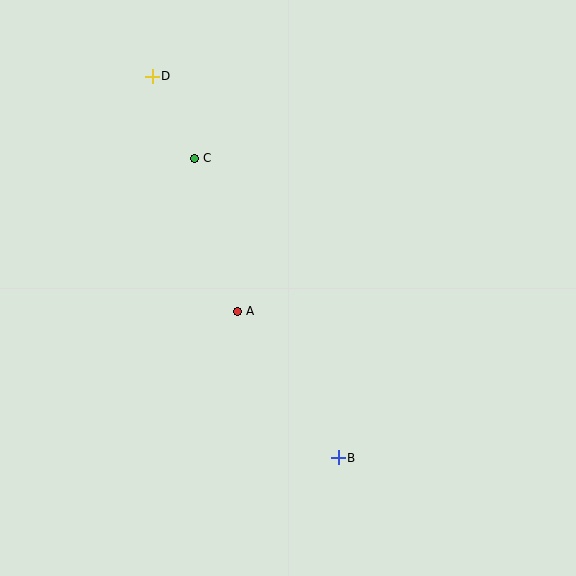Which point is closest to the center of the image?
Point A at (237, 311) is closest to the center.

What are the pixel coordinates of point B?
Point B is at (338, 458).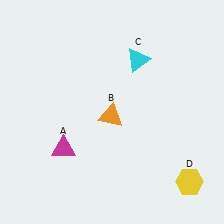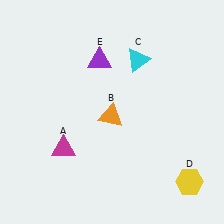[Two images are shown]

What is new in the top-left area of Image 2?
A purple triangle (E) was added in the top-left area of Image 2.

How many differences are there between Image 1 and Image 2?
There is 1 difference between the two images.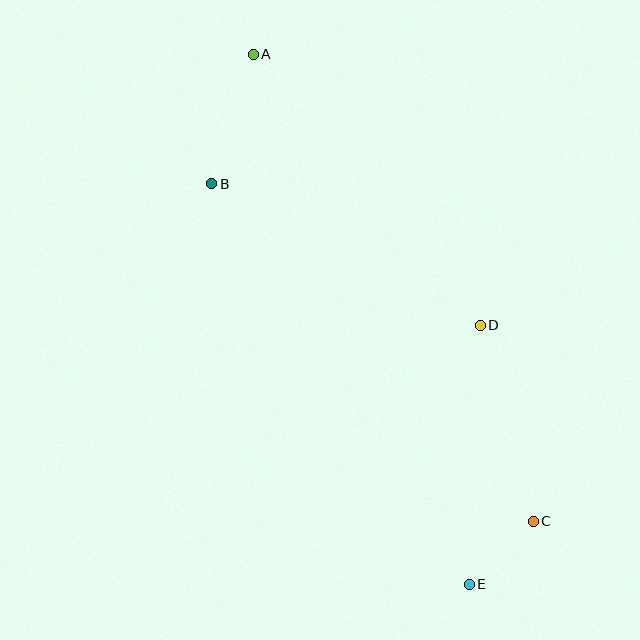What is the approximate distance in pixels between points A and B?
The distance between A and B is approximately 137 pixels.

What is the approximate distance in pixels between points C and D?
The distance between C and D is approximately 203 pixels.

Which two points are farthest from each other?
Points A and E are farthest from each other.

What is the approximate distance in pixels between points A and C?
The distance between A and C is approximately 545 pixels.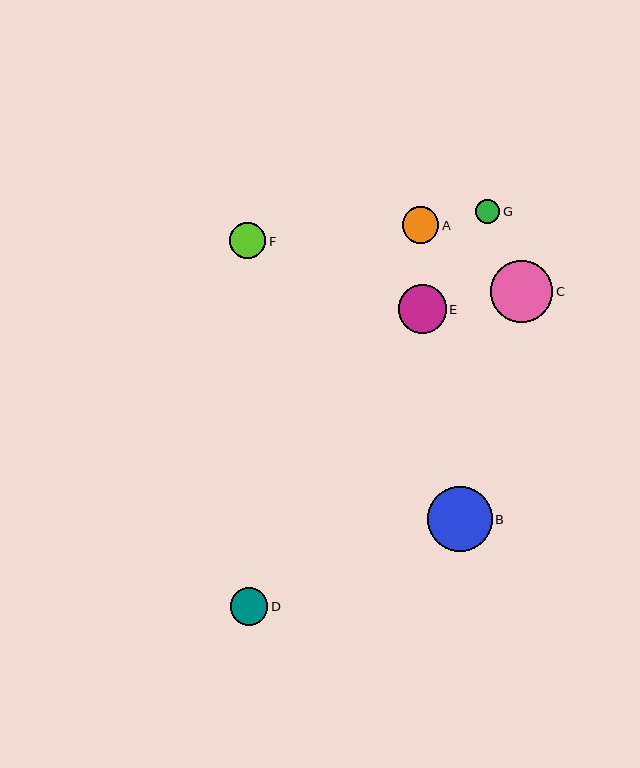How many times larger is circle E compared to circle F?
Circle E is approximately 1.3 times the size of circle F.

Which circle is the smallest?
Circle G is the smallest with a size of approximately 24 pixels.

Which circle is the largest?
Circle B is the largest with a size of approximately 65 pixels.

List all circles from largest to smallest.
From largest to smallest: B, C, E, D, A, F, G.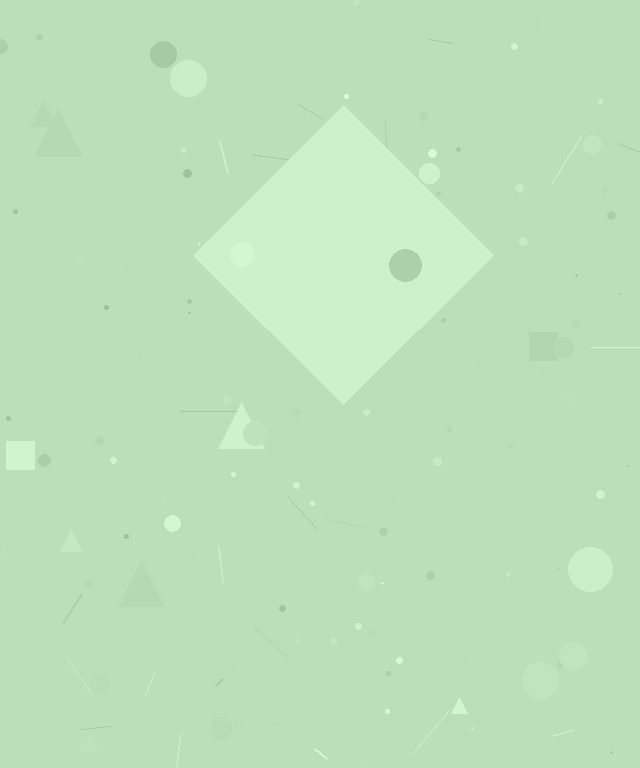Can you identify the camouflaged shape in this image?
The camouflaged shape is a diamond.